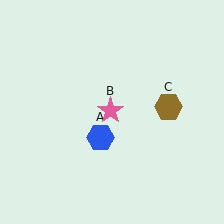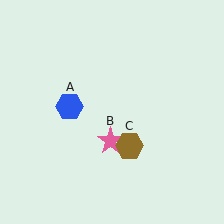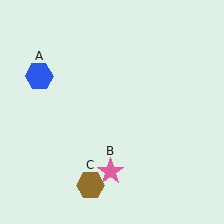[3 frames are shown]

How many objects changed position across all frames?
3 objects changed position: blue hexagon (object A), pink star (object B), brown hexagon (object C).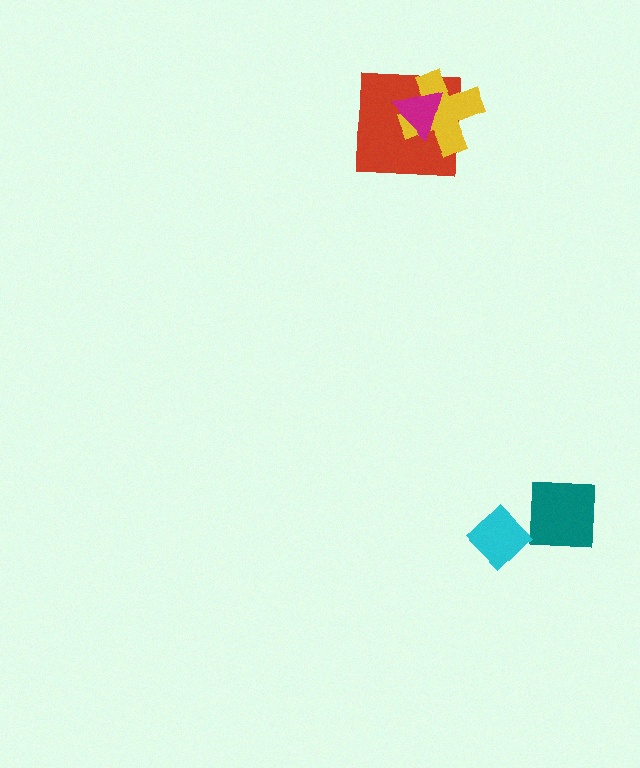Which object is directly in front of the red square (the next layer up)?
The yellow cross is directly in front of the red square.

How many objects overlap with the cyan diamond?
0 objects overlap with the cyan diamond.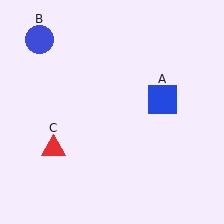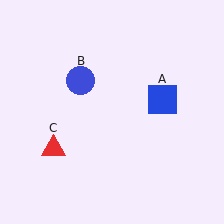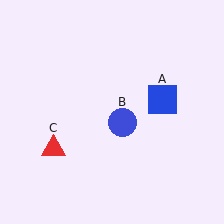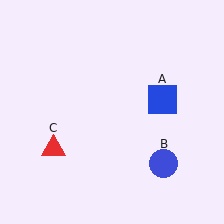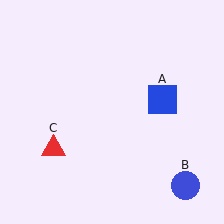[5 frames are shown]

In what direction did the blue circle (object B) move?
The blue circle (object B) moved down and to the right.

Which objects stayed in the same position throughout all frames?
Blue square (object A) and red triangle (object C) remained stationary.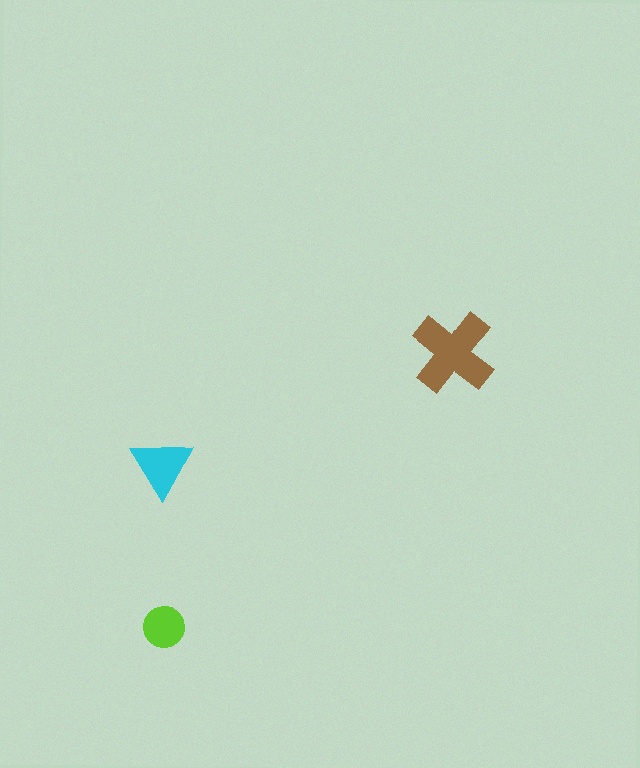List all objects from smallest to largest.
The lime circle, the cyan triangle, the brown cross.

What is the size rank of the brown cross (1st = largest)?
1st.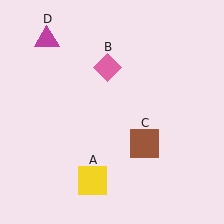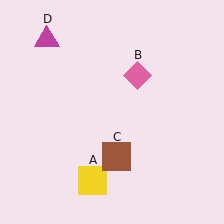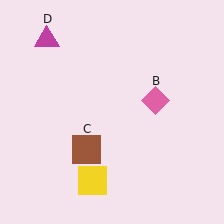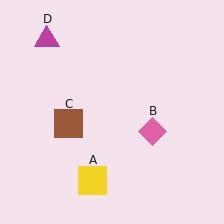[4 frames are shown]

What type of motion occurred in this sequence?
The pink diamond (object B), brown square (object C) rotated clockwise around the center of the scene.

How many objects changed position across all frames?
2 objects changed position: pink diamond (object B), brown square (object C).